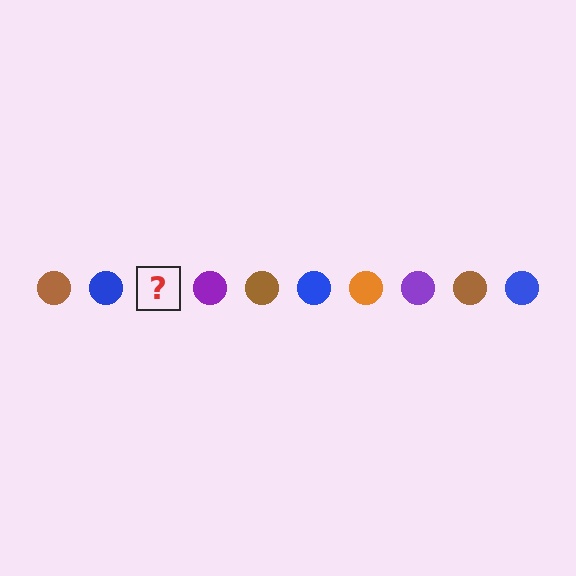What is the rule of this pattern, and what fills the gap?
The rule is that the pattern cycles through brown, blue, orange, purple circles. The gap should be filled with an orange circle.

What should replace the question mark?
The question mark should be replaced with an orange circle.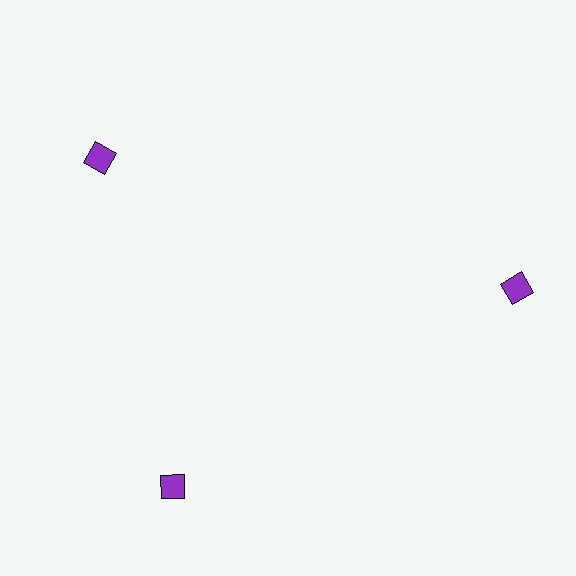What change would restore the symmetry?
The symmetry would be restored by rotating it back into even spacing with its neighbors so that all 3 squares sit at equal angles and equal distance from the center.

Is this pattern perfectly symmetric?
No. The 3 purple squares are arranged in a ring, but one element near the 11 o'clock position is rotated out of alignment along the ring, breaking the 3-fold rotational symmetry.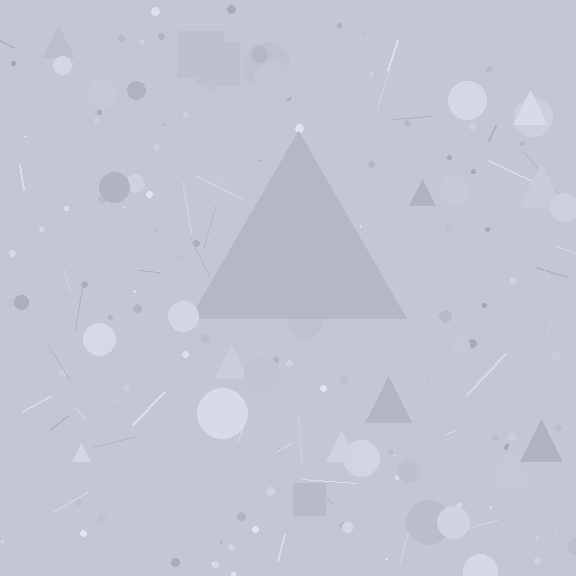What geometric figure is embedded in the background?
A triangle is embedded in the background.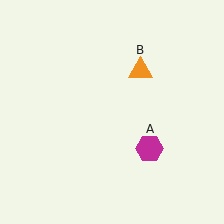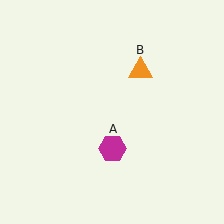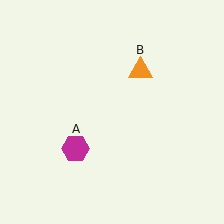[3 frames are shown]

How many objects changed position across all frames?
1 object changed position: magenta hexagon (object A).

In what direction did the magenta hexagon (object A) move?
The magenta hexagon (object A) moved left.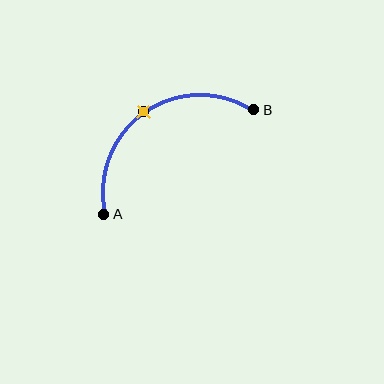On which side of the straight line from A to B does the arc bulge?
The arc bulges above and to the left of the straight line connecting A and B.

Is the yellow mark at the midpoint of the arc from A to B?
Yes. The yellow mark lies on the arc at equal arc-length from both A and B — it is the arc midpoint.